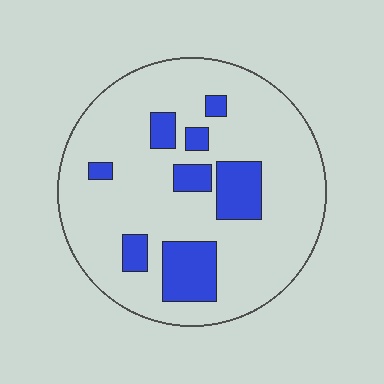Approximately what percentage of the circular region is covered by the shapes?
Approximately 20%.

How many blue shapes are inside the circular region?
8.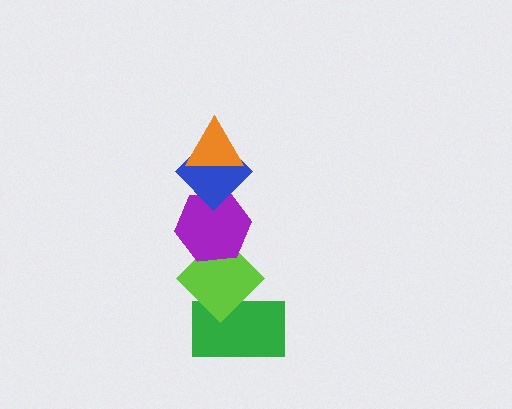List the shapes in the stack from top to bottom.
From top to bottom: the orange triangle, the blue diamond, the purple hexagon, the lime diamond, the green rectangle.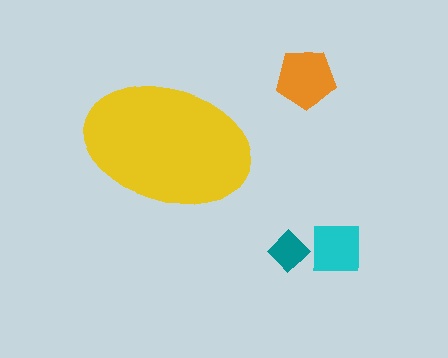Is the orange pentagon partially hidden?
No, the orange pentagon is fully visible.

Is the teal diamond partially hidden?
No, the teal diamond is fully visible.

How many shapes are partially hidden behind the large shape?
0 shapes are partially hidden.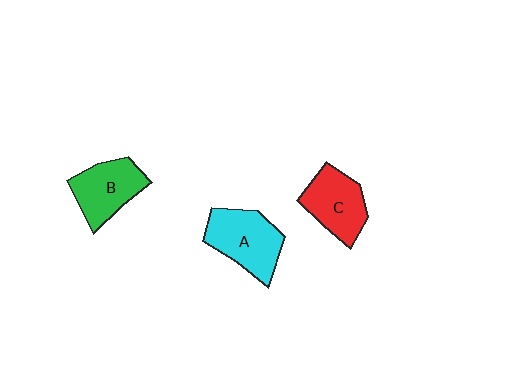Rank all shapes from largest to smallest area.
From largest to smallest: A (cyan), B (green), C (red).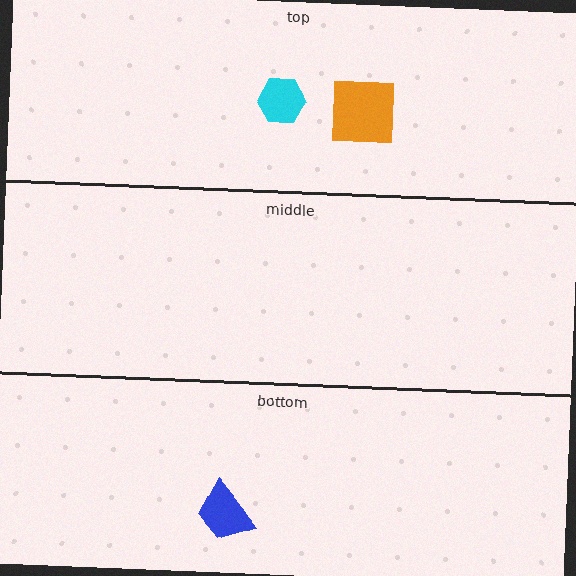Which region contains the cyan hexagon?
The top region.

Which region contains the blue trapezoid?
The bottom region.